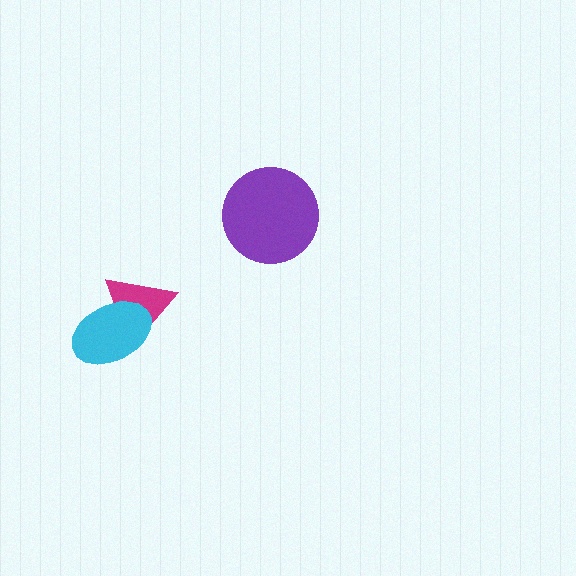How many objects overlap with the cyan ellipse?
1 object overlaps with the cyan ellipse.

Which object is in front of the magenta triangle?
The cyan ellipse is in front of the magenta triangle.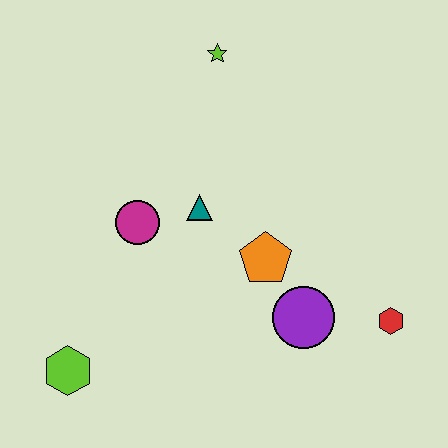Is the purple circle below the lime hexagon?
No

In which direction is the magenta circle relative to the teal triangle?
The magenta circle is to the left of the teal triangle.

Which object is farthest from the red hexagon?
The lime hexagon is farthest from the red hexagon.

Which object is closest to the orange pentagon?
The purple circle is closest to the orange pentagon.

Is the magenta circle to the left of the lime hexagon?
No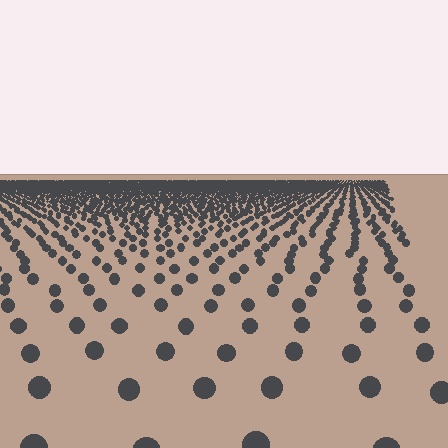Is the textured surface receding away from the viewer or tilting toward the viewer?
The surface is receding away from the viewer. Texture elements get smaller and denser toward the top.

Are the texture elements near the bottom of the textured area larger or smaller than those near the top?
Larger. Near the bottom, elements are closer to the viewer and appear at a bigger on-screen size.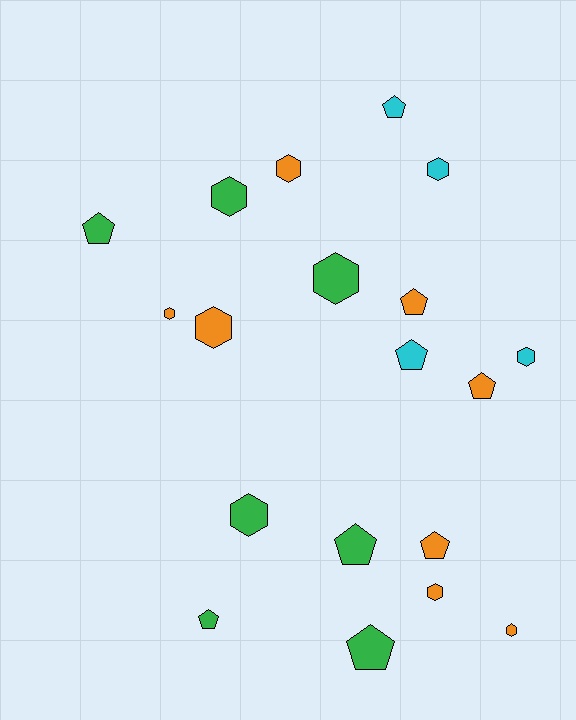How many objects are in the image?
There are 19 objects.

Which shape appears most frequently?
Hexagon, with 10 objects.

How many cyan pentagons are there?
There are 2 cyan pentagons.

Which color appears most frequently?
Orange, with 8 objects.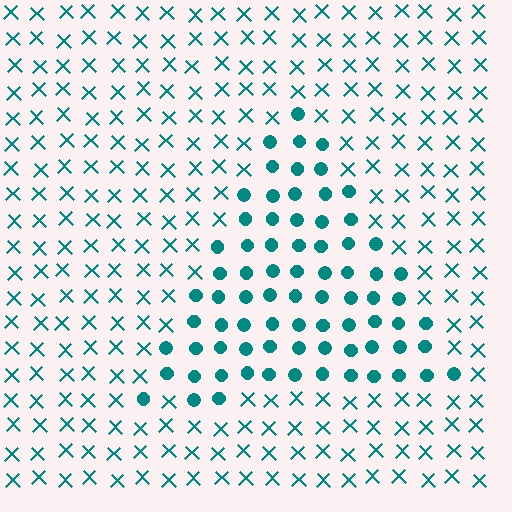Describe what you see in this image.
The image is filled with small teal elements arranged in a uniform grid. A triangle-shaped region contains circles, while the surrounding area contains X marks. The boundary is defined purely by the change in element shape.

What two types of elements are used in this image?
The image uses circles inside the triangle region and X marks outside it.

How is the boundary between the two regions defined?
The boundary is defined by a change in element shape: circles inside vs. X marks outside. All elements share the same color and spacing.